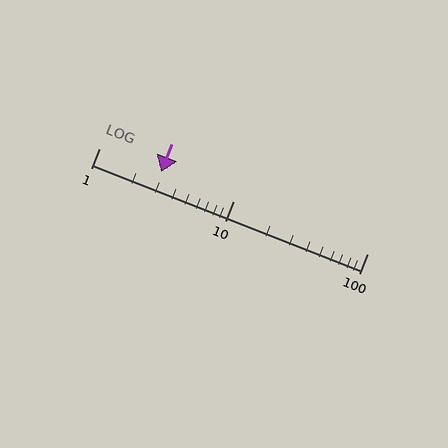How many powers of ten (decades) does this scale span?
The scale spans 2 decades, from 1 to 100.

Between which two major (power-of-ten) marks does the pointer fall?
The pointer is between 1 and 10.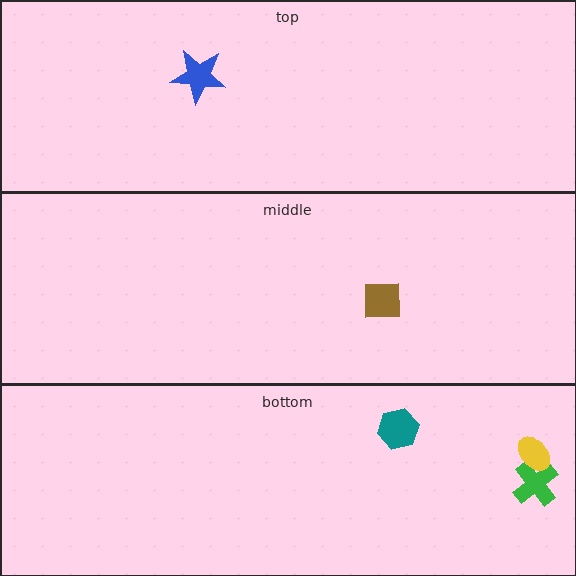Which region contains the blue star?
The top region.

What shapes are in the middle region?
The brown square.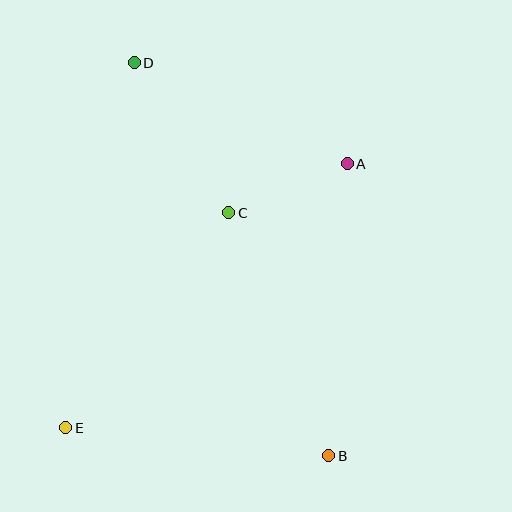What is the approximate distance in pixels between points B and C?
The distance between B and C is approximately 263 pixels.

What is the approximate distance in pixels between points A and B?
The distance between A and B is approximately 292 pixels.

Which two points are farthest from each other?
Points B and D are farthest from each other.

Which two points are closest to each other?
Points A and C are closest to each other.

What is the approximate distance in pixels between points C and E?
The distance between C and E is approximately 270 pixels.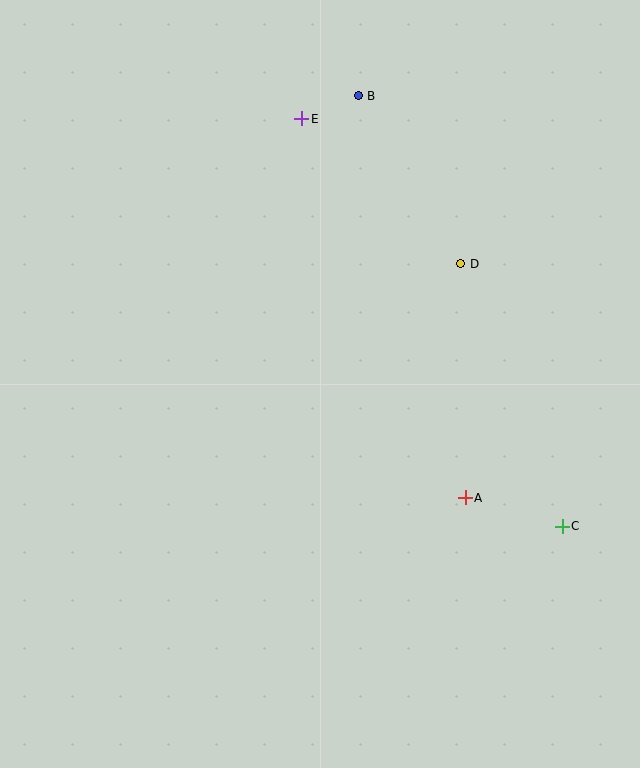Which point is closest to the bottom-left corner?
Point A is closest to the bottom-left corner.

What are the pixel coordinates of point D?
Point D is at (461, 264).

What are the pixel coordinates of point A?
Point A is at (465, 498).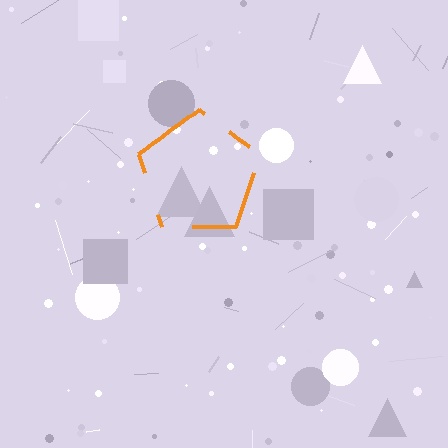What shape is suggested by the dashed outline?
The dashed outline suggests a pentagon.